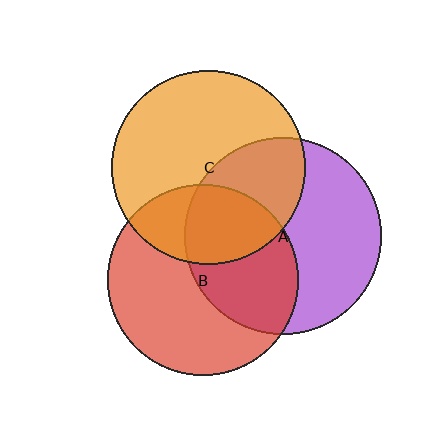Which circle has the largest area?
Circle A (purple).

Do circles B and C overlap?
Yes.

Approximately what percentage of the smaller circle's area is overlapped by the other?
Approximately 30%.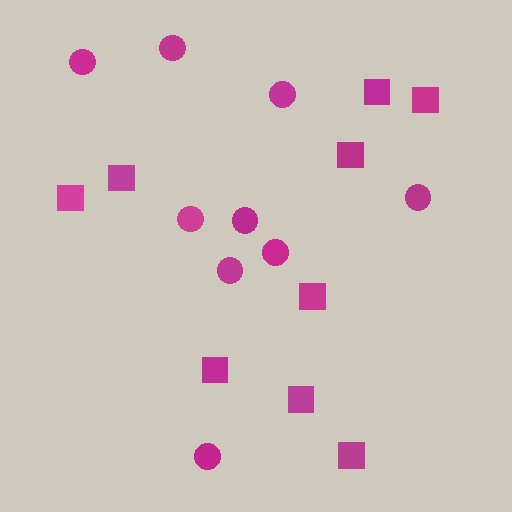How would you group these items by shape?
There are 2 groups: one group of squares (9) and one group of circles (9).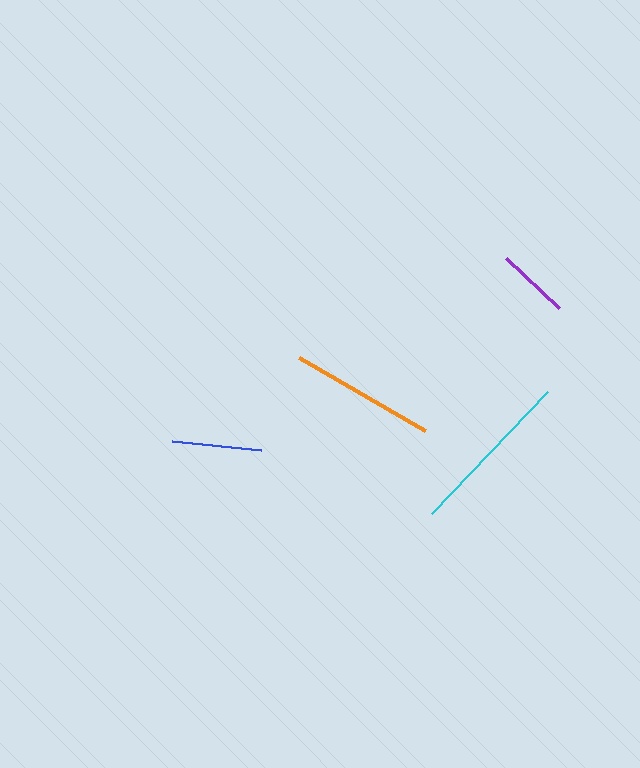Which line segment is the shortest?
The purple line is the shortest at approximately 73 pixels.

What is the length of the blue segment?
The blue segment is approximately 89 pixels long.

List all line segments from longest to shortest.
From longest to shortest: cyan, orange, blue, purple.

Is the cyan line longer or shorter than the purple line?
The cyan line is longer than the purple line.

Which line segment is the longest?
The cyan line is the longest at approximately 168 pixels.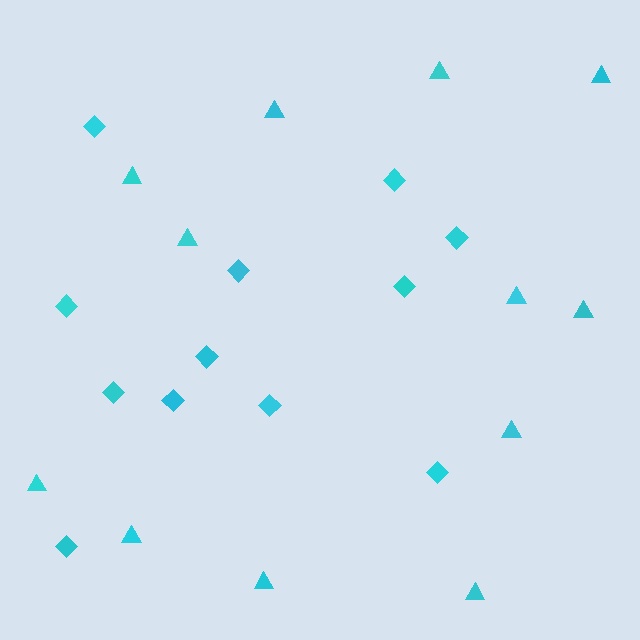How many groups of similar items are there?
There are 2 groups: one group of triangles (12) and one group of diamonds (12).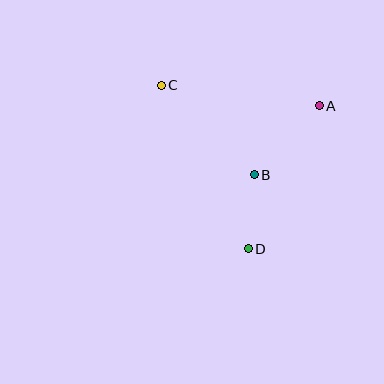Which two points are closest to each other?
Points B and D are closest to each other.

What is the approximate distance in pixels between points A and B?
The distance between A and B is approximately 95 pixels.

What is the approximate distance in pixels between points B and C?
The distance between B and C is approximately 129 pixels.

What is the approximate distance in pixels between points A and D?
The distance between A and D is approximately 160 pixels.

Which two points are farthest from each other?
Points C and D are farthest from each other.